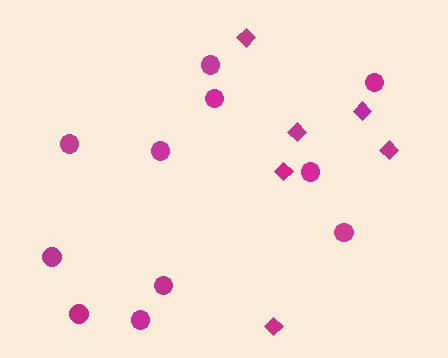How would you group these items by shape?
There are 2 groups: one group of circles (11) and one group of diamonds (6).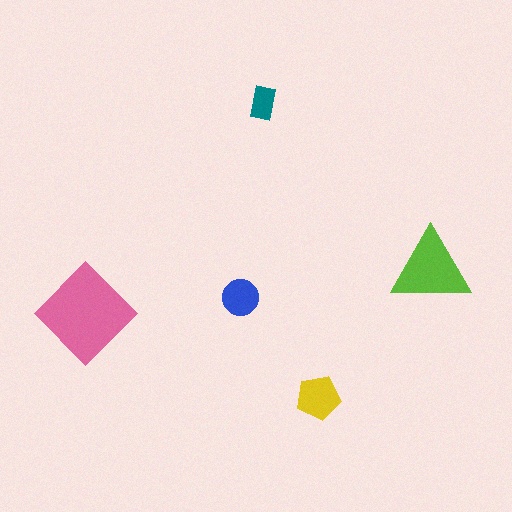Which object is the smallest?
The teal rectangle.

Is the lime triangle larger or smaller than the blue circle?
Larger.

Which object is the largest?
The pink diamond.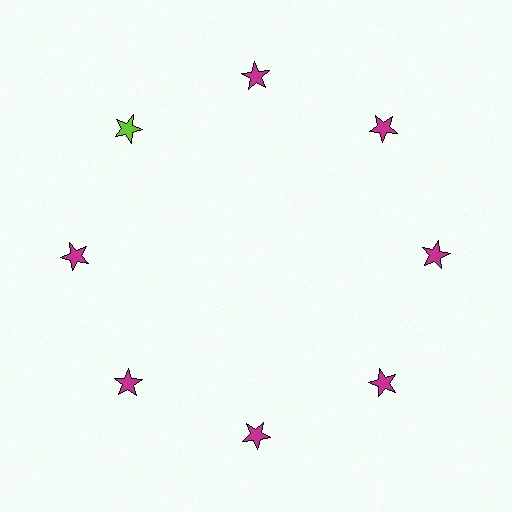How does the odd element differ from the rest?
It has a different color: lime instead of magenta.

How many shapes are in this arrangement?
There are 8 shapes arranged in a ring pattern.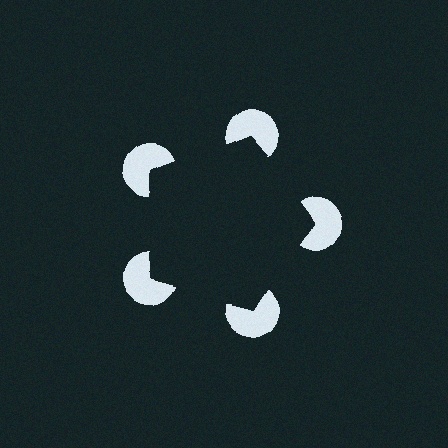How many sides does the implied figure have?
5 sides.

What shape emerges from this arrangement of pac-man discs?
An illusory pentagon — its edges are inferred from the aligned wedge cuts in the pac-man discs, not physically drawn.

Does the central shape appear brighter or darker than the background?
It typically appears slightly darker than the background, even though no actual brightness change is drawn.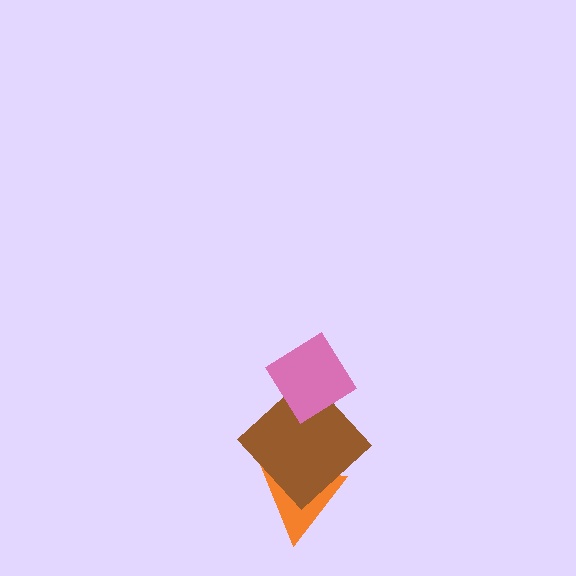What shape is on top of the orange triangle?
The brown diamond is on top of the orange triangle.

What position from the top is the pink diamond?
The pink diamond is 1st from the top.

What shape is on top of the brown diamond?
The pink diamond is on top of the brown diamond.